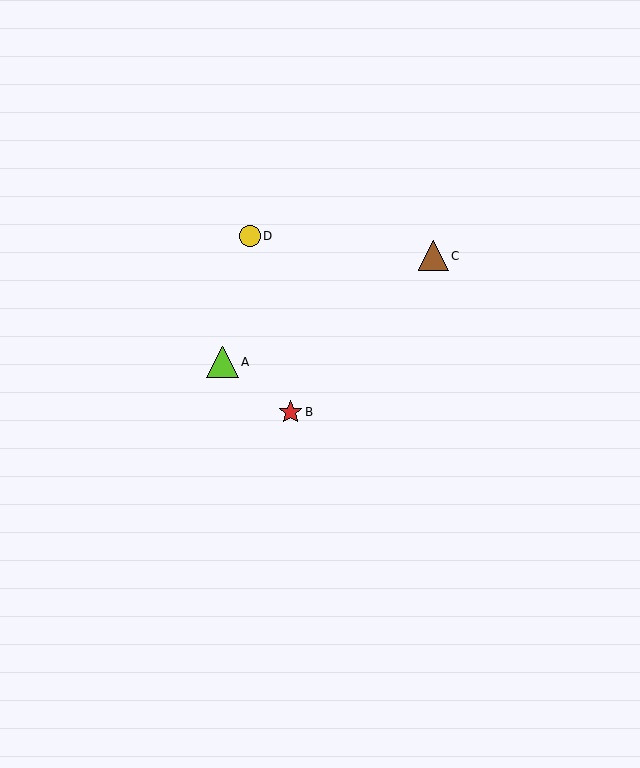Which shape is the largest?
The lime triangle (labeled A) is the largest.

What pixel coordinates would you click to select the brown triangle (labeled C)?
Click at (434, 256) to select the brown triangle C.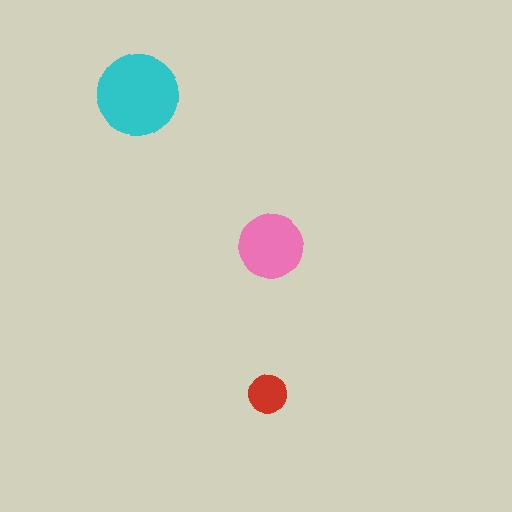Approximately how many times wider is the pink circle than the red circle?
About 1.5 times wider.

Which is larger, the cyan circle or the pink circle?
The cyan one.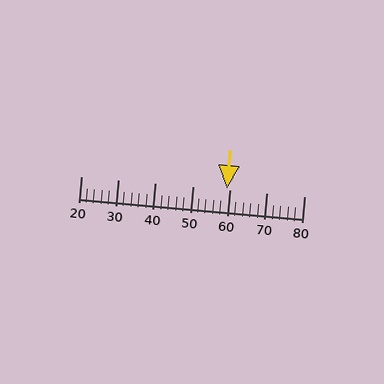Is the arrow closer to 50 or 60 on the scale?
The arrow is closer to 60.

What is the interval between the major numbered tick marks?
The major tick marks are spaced 10 units apart.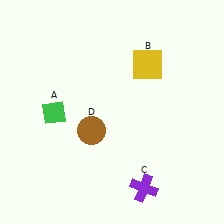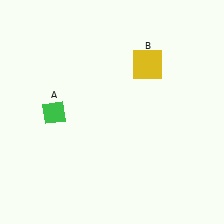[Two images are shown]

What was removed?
The brown circle (D), the purple cross (C) were removed in Image 2.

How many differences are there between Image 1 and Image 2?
There are 2 differences between the two images.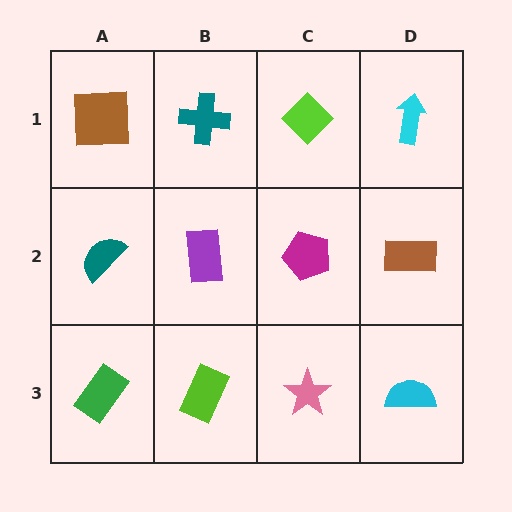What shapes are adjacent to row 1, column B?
A purple rectangle (row 2, column B), a brown square (row 1, column A), a lime diamond (row 1, column C).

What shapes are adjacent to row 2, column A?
A brown square (row 1, column A), a green rectangle (row 3, column A), a purple rectangle (row 2, column B).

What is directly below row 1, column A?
A teal semicircle.